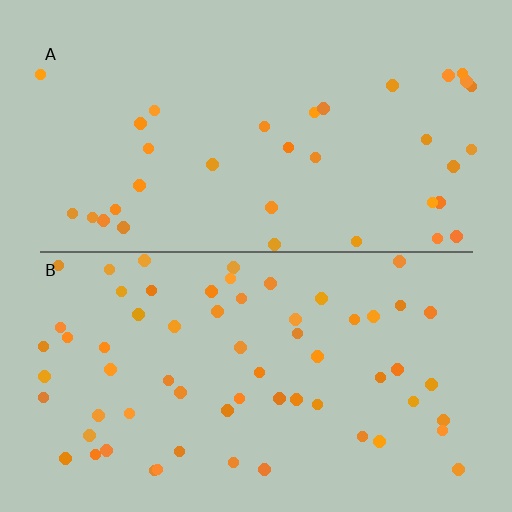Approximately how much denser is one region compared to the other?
Approximately 1.8× — region B over region A.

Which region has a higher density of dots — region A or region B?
B (the bottom).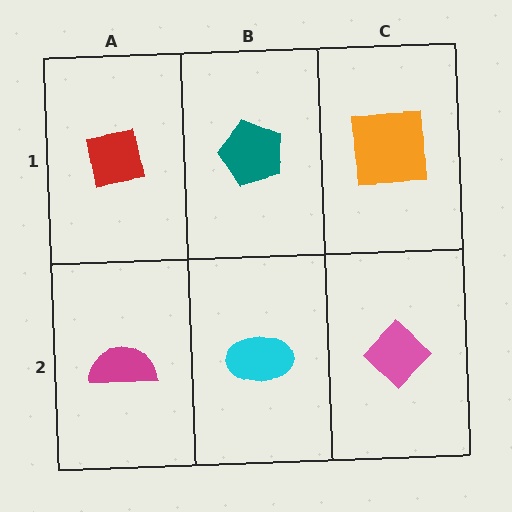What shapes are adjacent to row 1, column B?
A cyan ellipse (row 2, column B), a red square (row 1, column A), an orange square (row 1, column C).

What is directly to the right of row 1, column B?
An orange square.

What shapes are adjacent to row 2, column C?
An orange square (row 1, column C), a cyan ellipse (row 2, column B).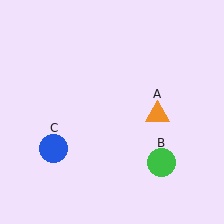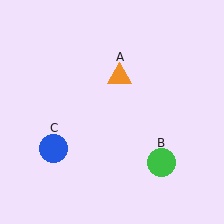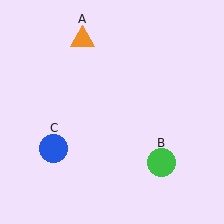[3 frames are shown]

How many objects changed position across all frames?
1 object changed position: orange triangle (object A).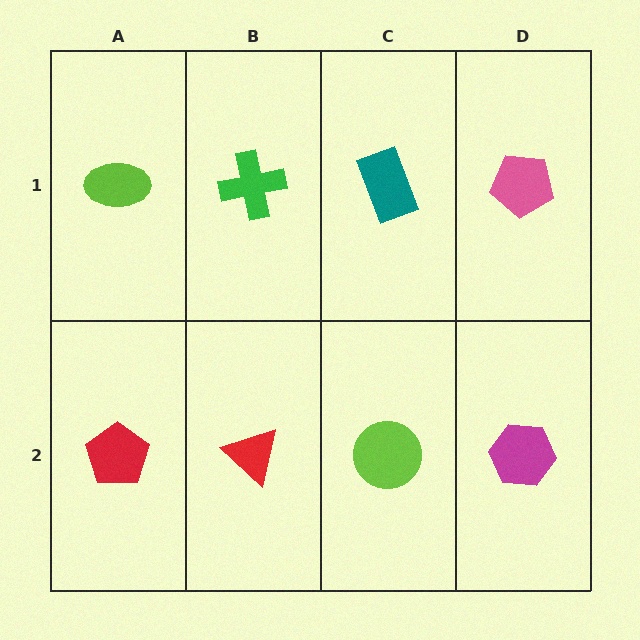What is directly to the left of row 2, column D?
A lime circle.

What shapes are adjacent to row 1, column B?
A red triangle (row 2, column B), a lime ellipse (row 1, column A), a teal rectangle (row 1, column C).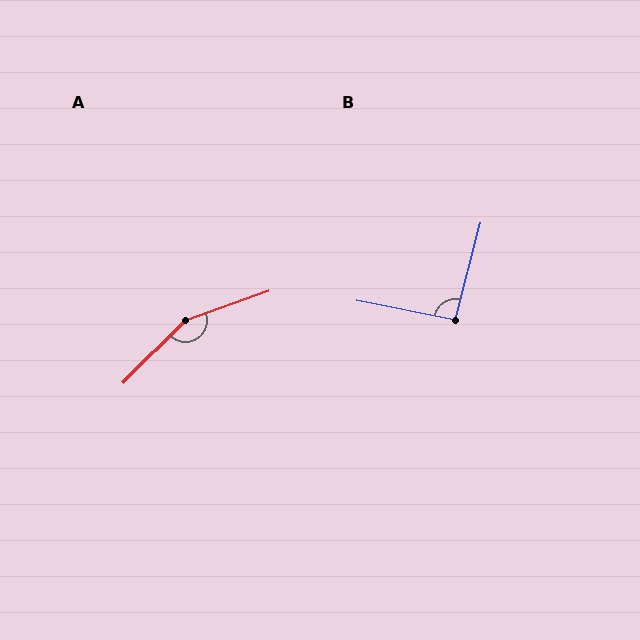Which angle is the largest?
A, at approximately 155 degrees.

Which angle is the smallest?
B, at approximately 93 degrees.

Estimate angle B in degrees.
Approximately 93 degrees.